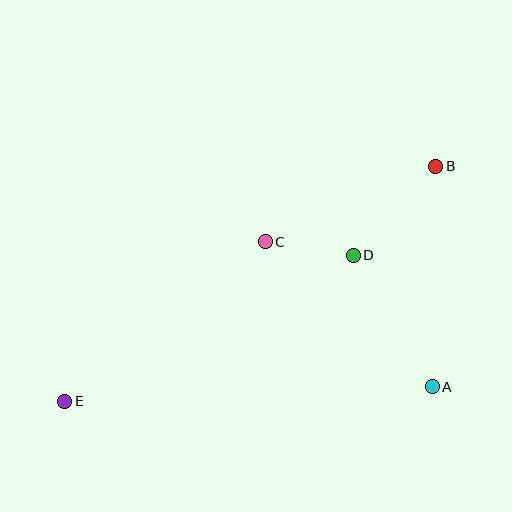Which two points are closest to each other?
Points C and D are closest to each other.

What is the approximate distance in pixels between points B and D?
The distance between B and D is approximately 121 pixels.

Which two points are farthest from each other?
Points B and E are farthest from each other.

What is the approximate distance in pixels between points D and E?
The distance between D and E is approximately 324 pixels.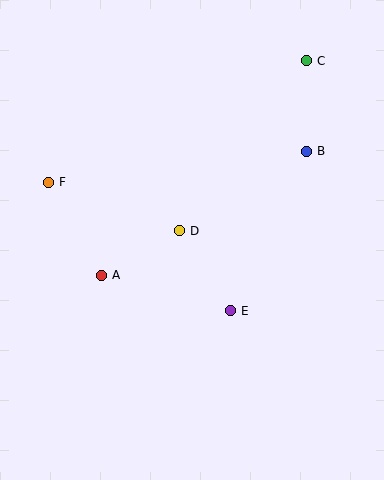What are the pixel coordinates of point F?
Point F is at (48, 182).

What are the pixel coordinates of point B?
Point B is at (306, 151).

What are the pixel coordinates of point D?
Point D is at (179, 231).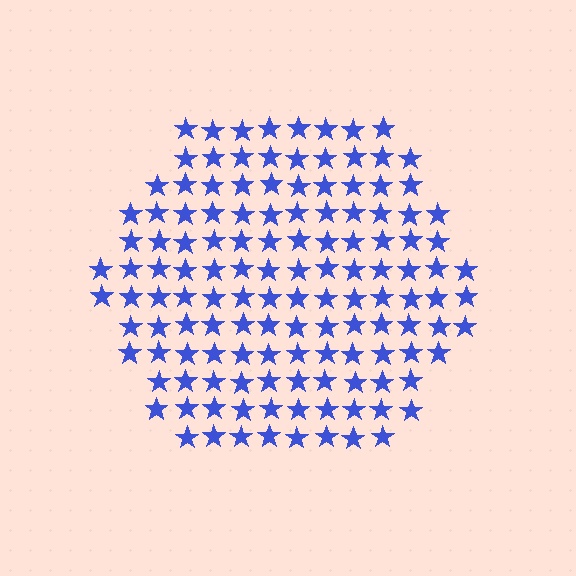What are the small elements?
The small elements are stars.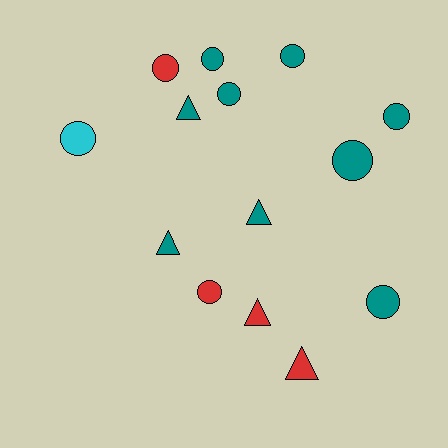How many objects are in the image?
There are 14 objects.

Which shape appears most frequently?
Circle, with 9 objects.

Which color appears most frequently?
Teal, with 9 objects.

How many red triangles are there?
There are 2 red triangles.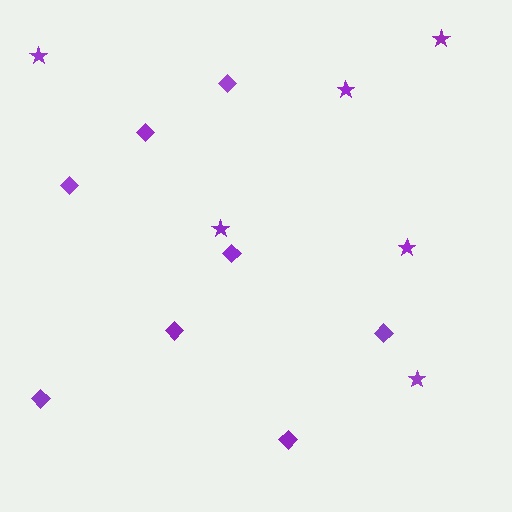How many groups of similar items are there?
There are 2 groups: one group of stars (6) and one group of diamonds (8).